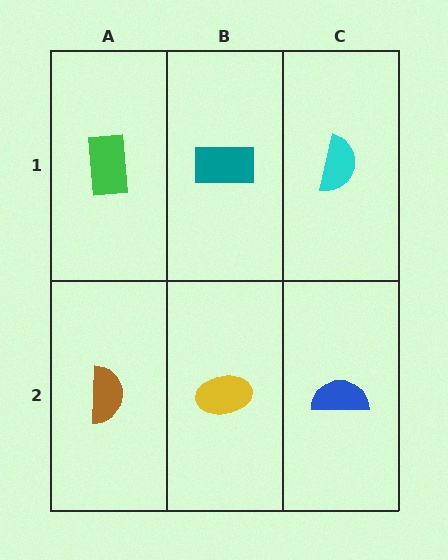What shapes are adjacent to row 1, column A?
A brown semicircle (row 2, column A), a teal rectangle (row 1, column B).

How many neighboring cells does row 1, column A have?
2.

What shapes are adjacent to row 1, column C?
A blue semicircle (row 2, column C), a teal rectangle (row 1, column B).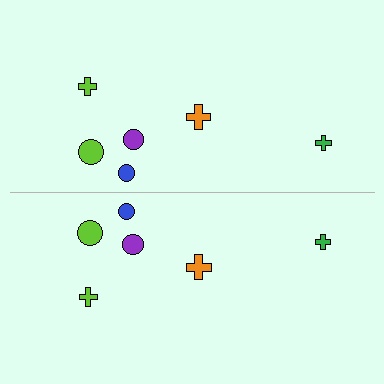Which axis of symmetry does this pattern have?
The pattern has a horizontal axis of symmetry running through the center of the image.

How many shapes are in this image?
There are 12 shapes in this image.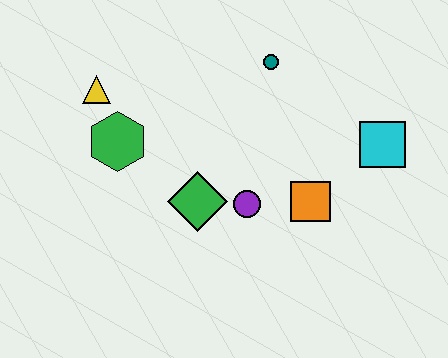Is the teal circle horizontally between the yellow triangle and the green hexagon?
No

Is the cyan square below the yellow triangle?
Yes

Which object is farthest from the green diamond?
The cyan square is farthest from the green diamond.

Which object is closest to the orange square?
The purple circle is closest to the orange square.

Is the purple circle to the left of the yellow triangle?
No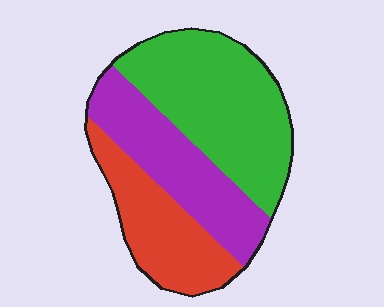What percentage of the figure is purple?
Purple covers roughly 30% of the figure.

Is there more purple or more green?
Green.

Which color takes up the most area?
Green, at roughly 45%.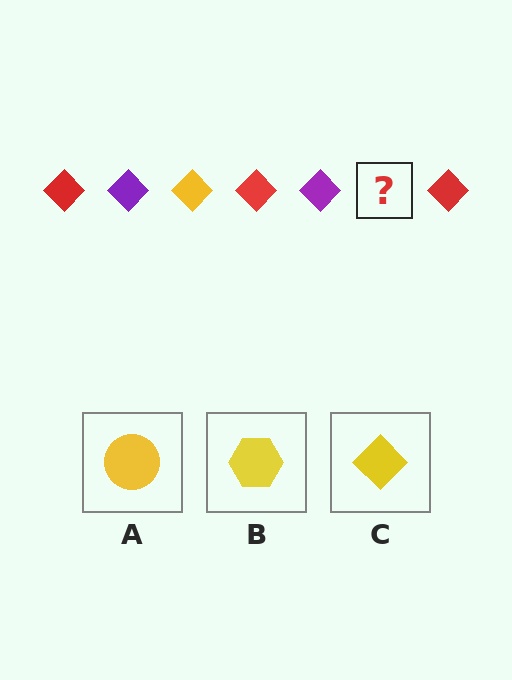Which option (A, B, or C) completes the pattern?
C.